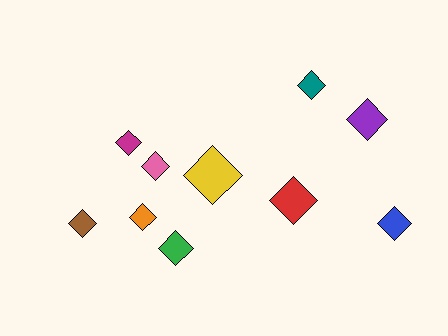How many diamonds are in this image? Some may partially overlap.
There are 10 diamonds.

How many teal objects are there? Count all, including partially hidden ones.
There is 1 teal object.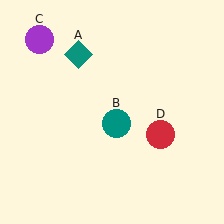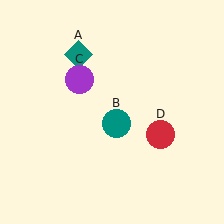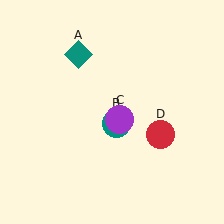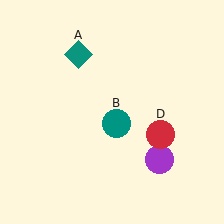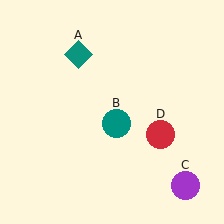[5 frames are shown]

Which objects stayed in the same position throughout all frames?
Teal diamond (object A) and teal circle (object B) and red circle (object D) remained stationary.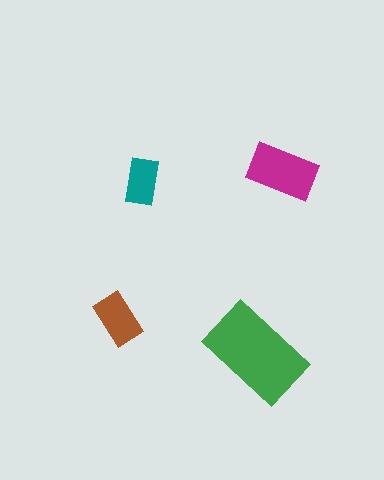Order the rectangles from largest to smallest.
the green one, the magenta one, the brown one, the teal one.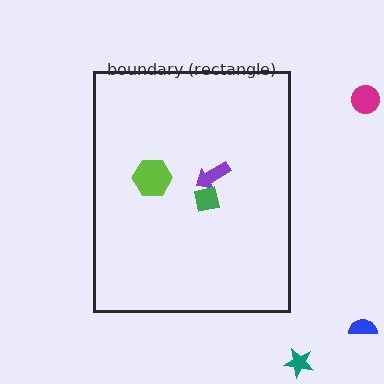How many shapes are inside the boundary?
3 inside, 3 outside.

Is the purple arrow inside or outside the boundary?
Inside.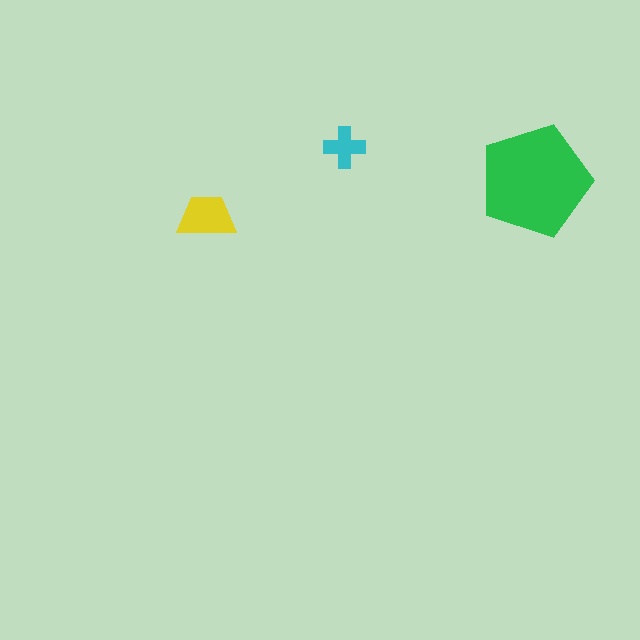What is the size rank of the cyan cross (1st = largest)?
3rd.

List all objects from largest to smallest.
The green pentagon, the yellow trapezoid, the cyan cross.